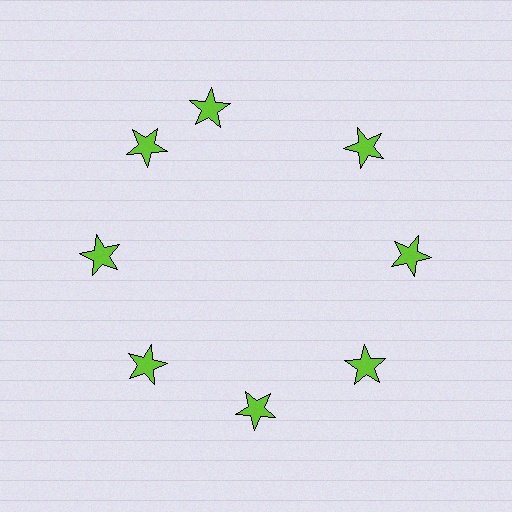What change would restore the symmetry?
The symmetry would be restored by rotating it back into even spacing with its neighbors so that all 8 stars sit at equal angles and equal distance from the center.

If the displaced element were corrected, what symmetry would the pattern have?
It would have 8-fold rotational symmetry — the pattern would map onto itself every 45 degrees.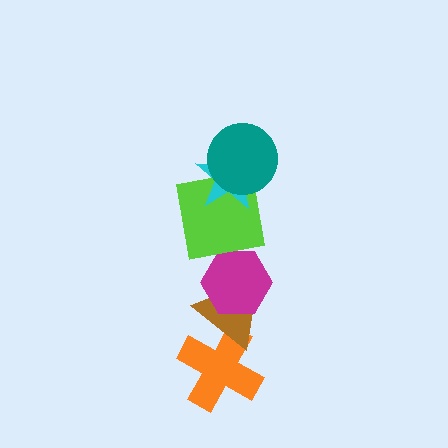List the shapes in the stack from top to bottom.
From top to bottom: the teal circle, the cyan star, the lime square, the magenta hexagon, the brown triangle, the orange cross.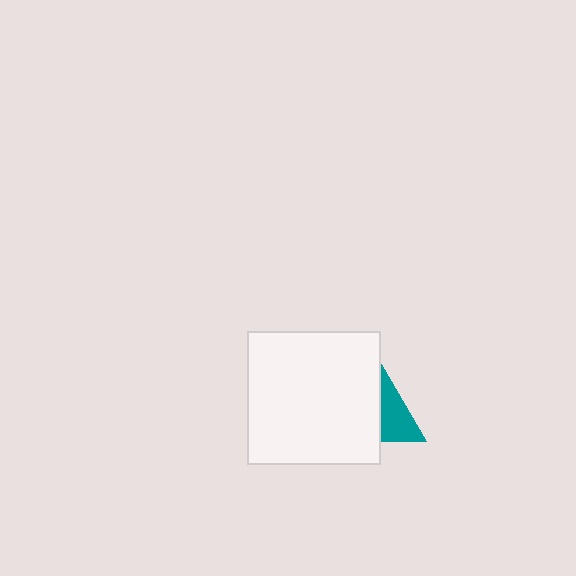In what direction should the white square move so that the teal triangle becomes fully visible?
The white square should move left. That is the shortest direction to clear the overlap and leave the teal triangle fully visible.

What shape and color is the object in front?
The object in front is a white square.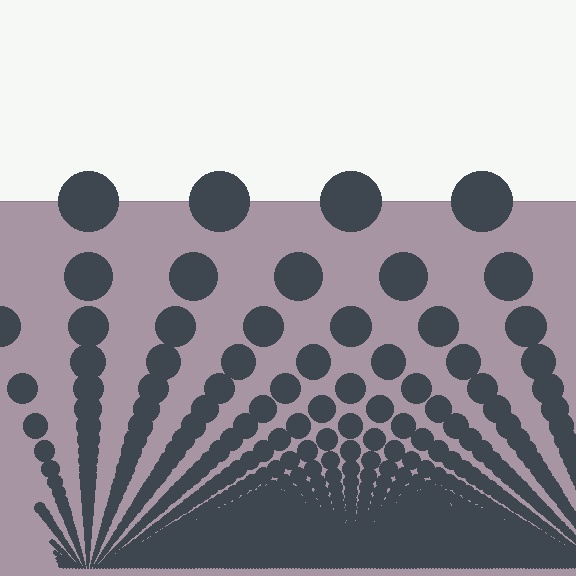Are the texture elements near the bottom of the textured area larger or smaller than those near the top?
Smaller. The gradient is inverted — elements near the bottom are smaller and denser.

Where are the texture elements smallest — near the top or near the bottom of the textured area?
Near the bottom.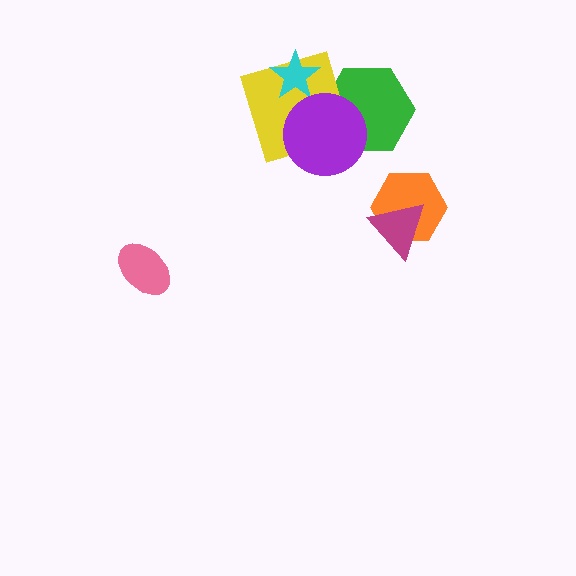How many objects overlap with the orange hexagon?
1 object overlaps with the orange hexagon.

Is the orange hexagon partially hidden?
Yes, it is partially covered by another shape.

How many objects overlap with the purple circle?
2 objects overlap with the purple circle.